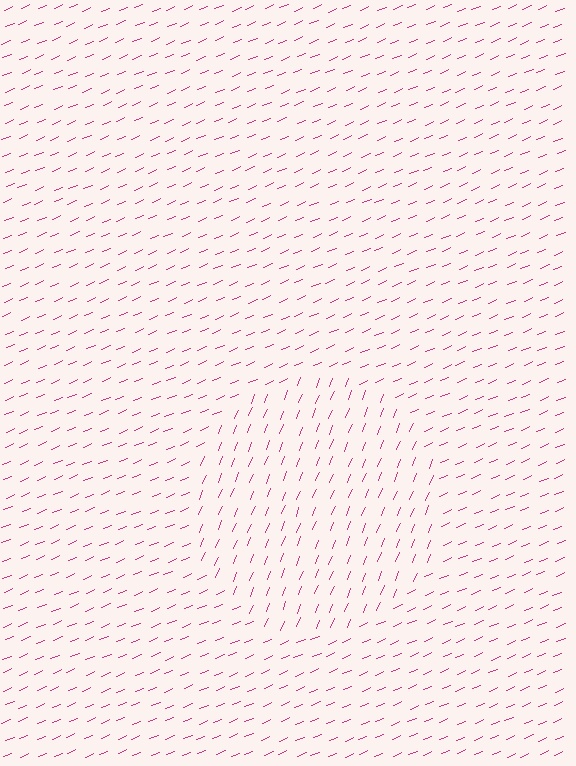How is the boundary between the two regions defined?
The boundary is defined purely by a change in line orientation (approximately 45 degrees difference). All lines are the same color and thickness.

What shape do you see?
I see a circle.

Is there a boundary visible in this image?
Yes, there is a texture boundary formed by a change in line orientation.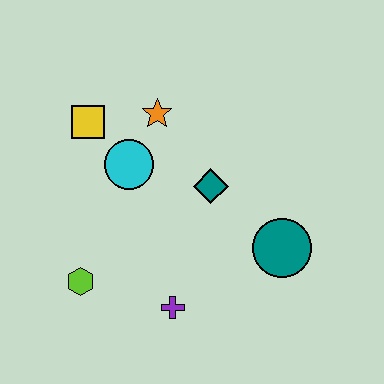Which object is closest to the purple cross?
The lime hexagon is closest to the purple cross.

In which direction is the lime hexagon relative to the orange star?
The lime hexagon is below the orange star.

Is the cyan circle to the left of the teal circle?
Yes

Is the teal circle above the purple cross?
Yes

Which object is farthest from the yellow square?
The teal circle is farthest from the yellow square.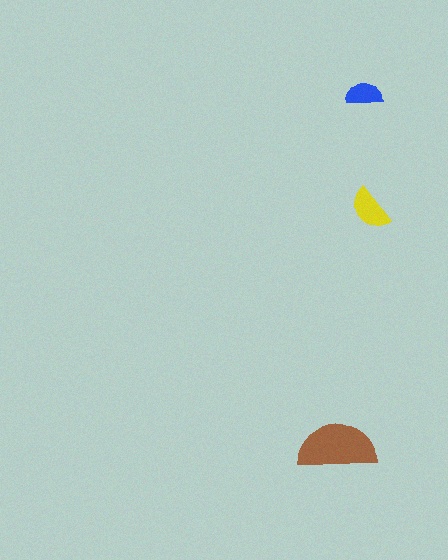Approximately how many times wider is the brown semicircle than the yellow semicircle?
About 2 times wider.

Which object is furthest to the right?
The yellow semicircle is rightmost.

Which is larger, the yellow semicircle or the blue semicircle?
The yellow one.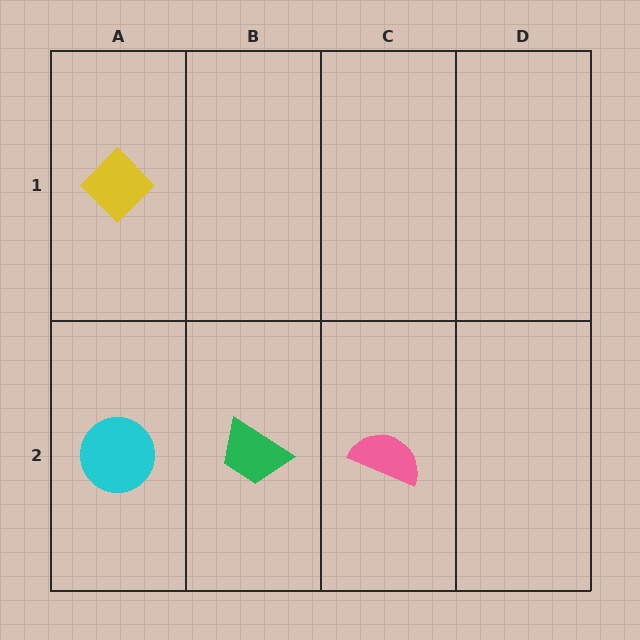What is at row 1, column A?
A yellow diamond.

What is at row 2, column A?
A cyan circle.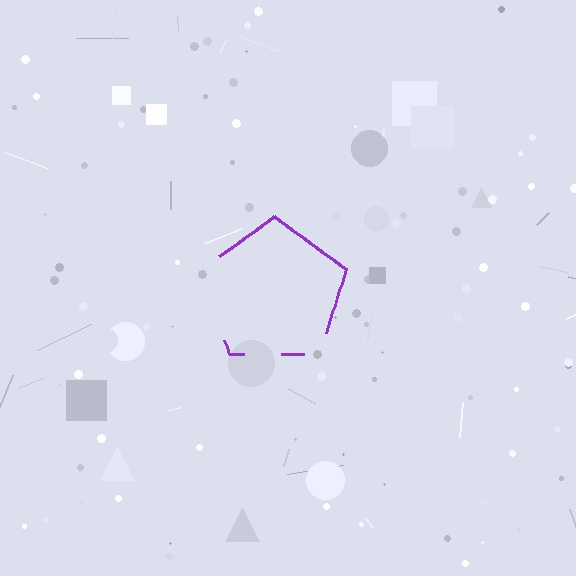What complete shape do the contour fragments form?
The contour fragments form a pentagon.